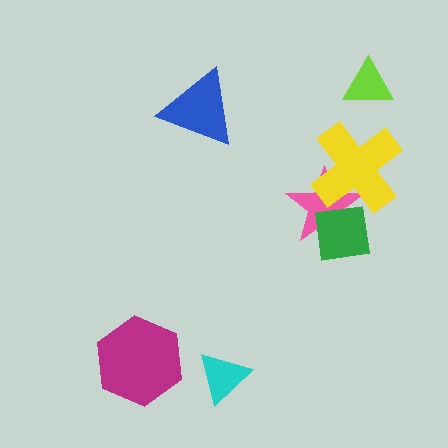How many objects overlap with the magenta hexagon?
0 objects overlap with the magenta hexagon.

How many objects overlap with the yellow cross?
2 objects overlap with the yellow cross.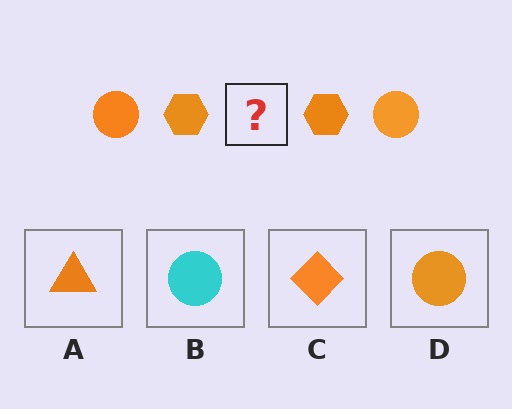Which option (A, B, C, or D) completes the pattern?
D.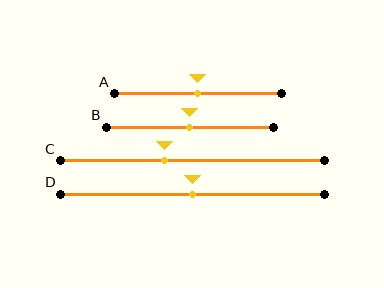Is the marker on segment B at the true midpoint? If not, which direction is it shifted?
Yes, the marker on segment B is at the true midpoint.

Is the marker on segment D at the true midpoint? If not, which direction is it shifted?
Yes, the marker on segment D is at the true midpoint.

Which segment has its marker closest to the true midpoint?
Segment A has its marker closest to the true midpoint.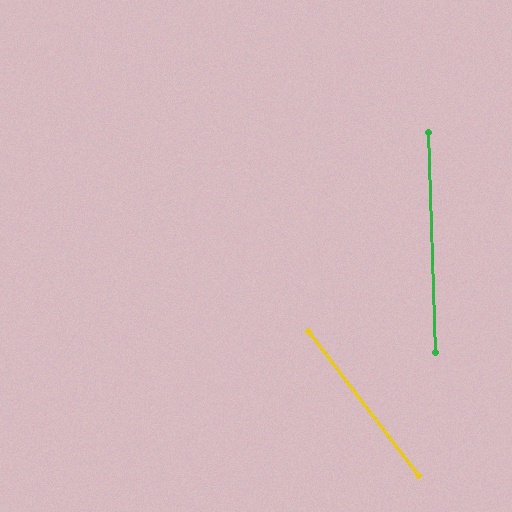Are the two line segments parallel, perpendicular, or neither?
Neither parallel nor perpendicular — they differ by about 35°.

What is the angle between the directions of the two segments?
Approximately 35 degrees.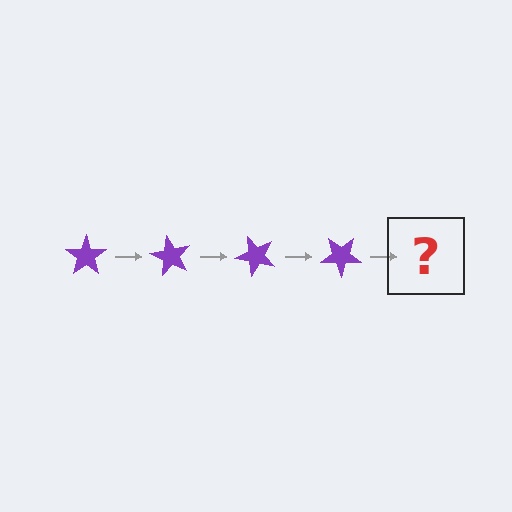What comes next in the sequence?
The next element should be a purple star rotated 240 degrees.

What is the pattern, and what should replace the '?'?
The pattern is that the star rotates 60 degrees each step. The '?' should be a purple star rotated 240 degrees.